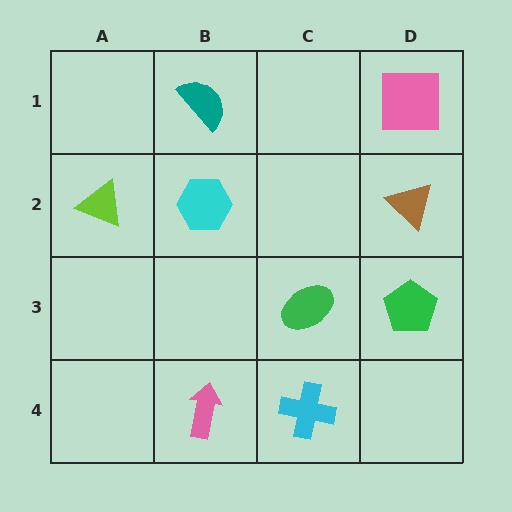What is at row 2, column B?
A cyan hexagon.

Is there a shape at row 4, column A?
No, that cell is empty.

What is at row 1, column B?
A teal semicircle.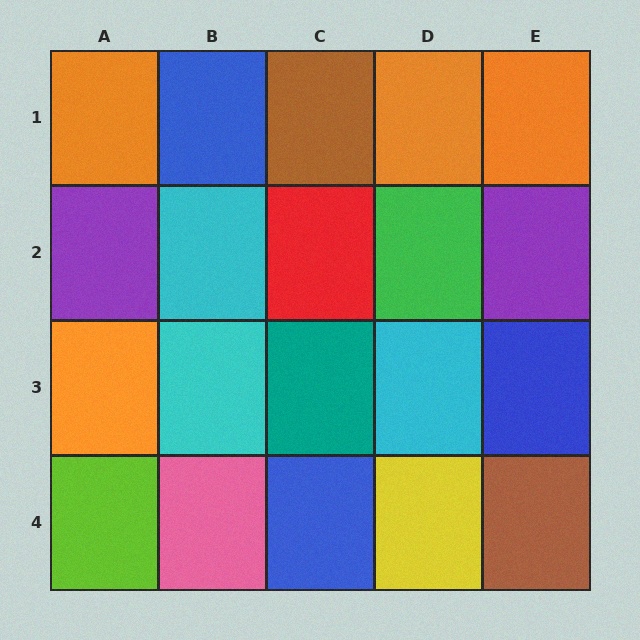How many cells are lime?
1 cell is lime.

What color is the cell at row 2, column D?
Green.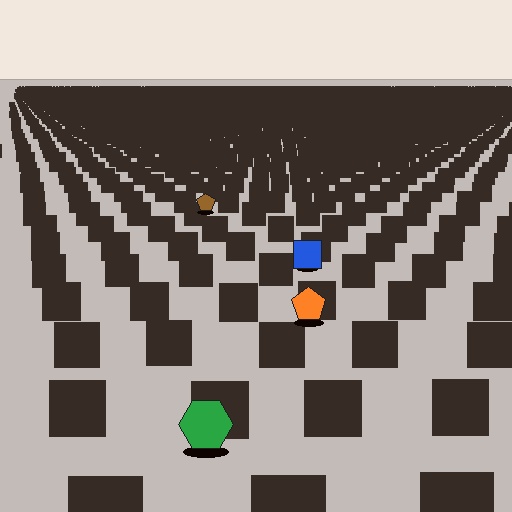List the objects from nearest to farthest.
From nearest to farthest: the green hexagon, the orange pentagon, the blue square, the brown pentagon.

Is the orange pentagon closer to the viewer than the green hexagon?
No. The green hexagon is closer — you can tell from the texture gradient: the ground texture is coarser near it.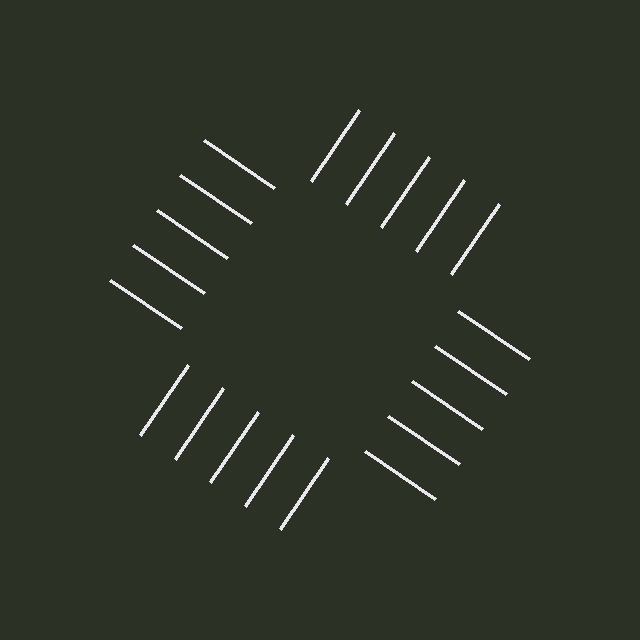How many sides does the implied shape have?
4 sides — the line-ends trace a square.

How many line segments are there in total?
20 — 5 along each of the 4 edges.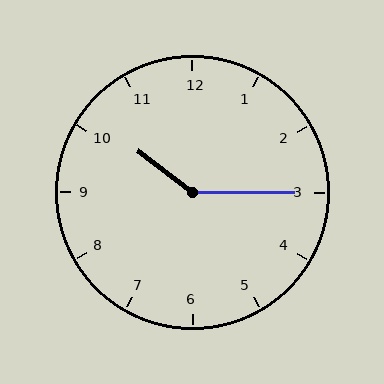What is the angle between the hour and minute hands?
Approximately 142 degrees.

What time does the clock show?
10:15.